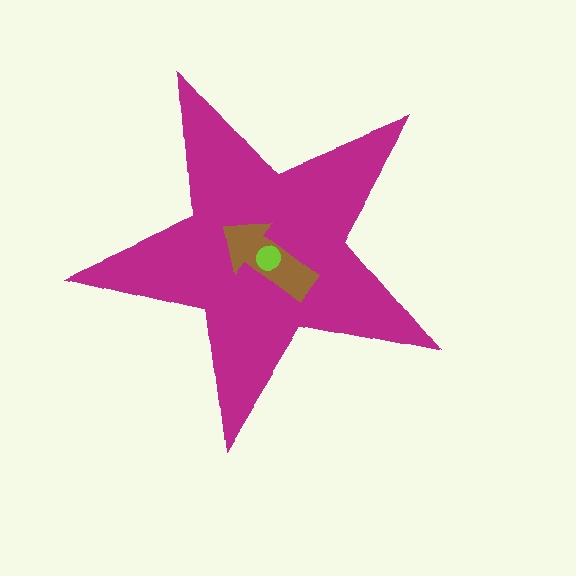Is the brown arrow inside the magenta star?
Yes.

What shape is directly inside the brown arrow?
The lime circle.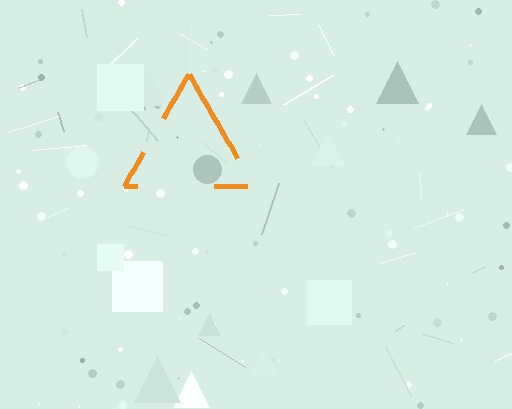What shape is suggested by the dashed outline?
The dashed outline suggests a triangle.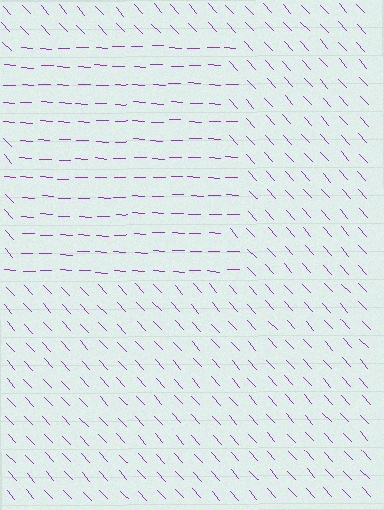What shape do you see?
I see a rectangle.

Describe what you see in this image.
The image is filled with small purple line segments. A rectangle region in the image has lines oriented differently from the surrounding lines, creating a visible texture boundary.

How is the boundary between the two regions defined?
The boundary is defined purely by a change in line orientation (approximately 45 degrees difference). All lines are the same color and thickness.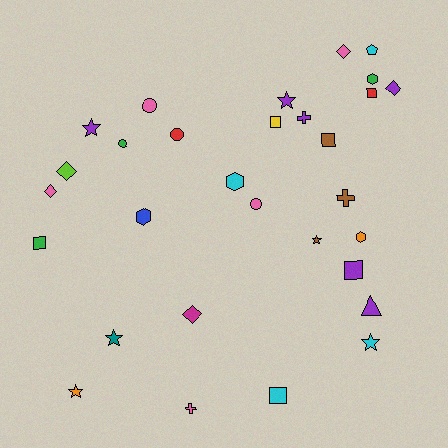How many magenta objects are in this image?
There is 1 magenta object.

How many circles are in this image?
There are 4 circles.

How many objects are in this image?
There are 30 objects.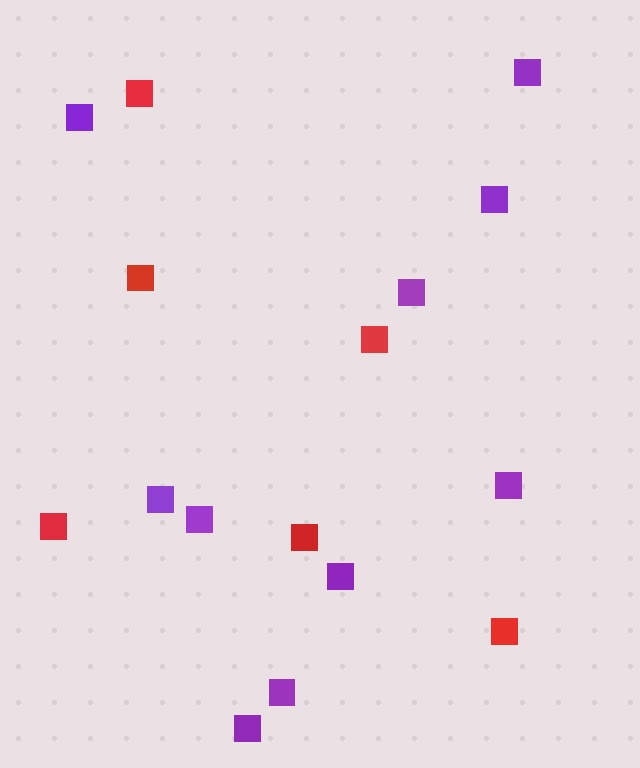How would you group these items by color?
There are 2 groups: one group of purple squares (10) and one group of red squares (6).